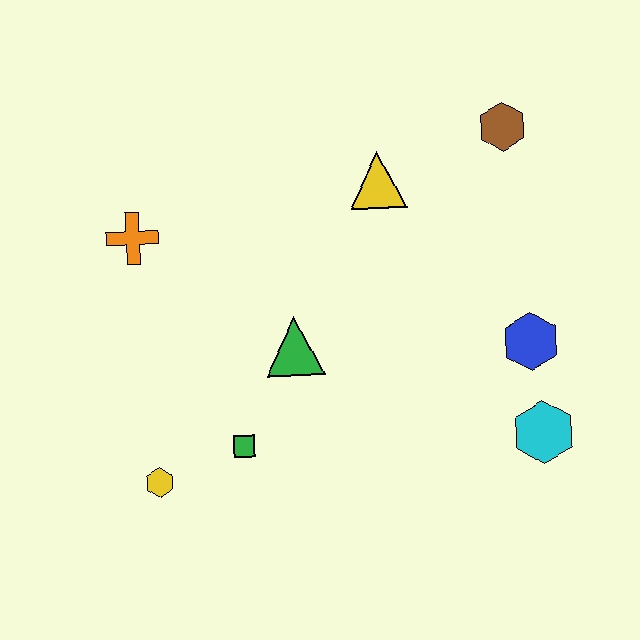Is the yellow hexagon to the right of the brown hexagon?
No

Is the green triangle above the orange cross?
No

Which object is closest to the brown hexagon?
The yellow triangle is closest to the brown hexagon.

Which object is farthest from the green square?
The brown hexagon is farthest from the green square.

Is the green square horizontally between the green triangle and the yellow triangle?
No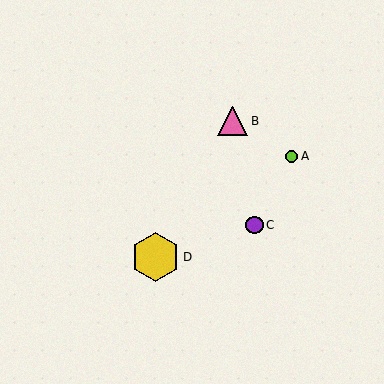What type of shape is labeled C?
Shape C is a purple circle.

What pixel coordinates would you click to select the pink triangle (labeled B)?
Click at (233, 121) to select the pink triangle B.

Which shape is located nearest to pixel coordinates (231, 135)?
The pink triangle (labeled B) at (233, 121) is nearest to that location.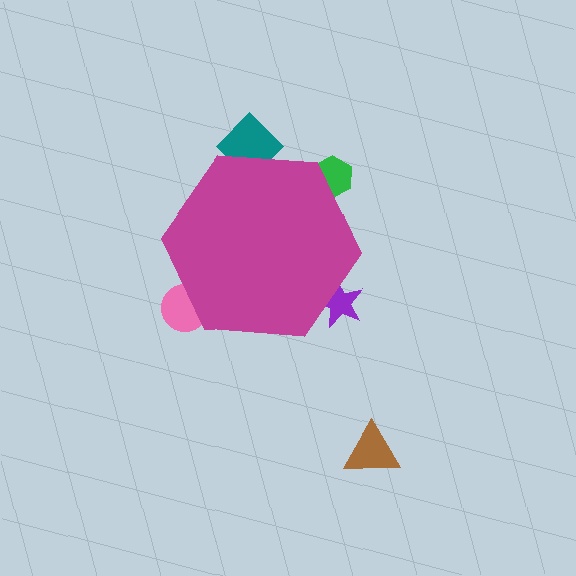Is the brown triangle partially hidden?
No, the brown triangle is fully visible.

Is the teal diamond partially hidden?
Yes, the teal diamond is partially hidden behind the magenta hexagon.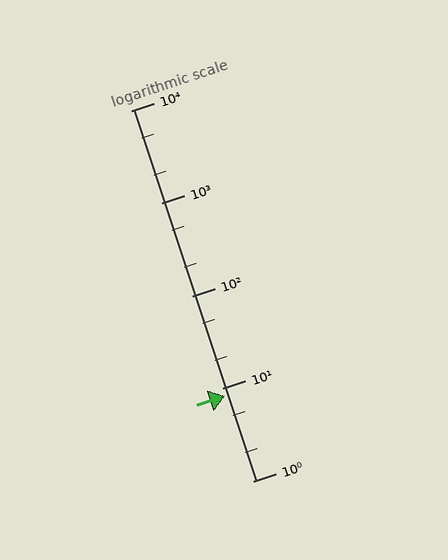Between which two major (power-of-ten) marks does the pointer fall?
The pointer is between 1 and 10.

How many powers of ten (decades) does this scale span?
The scale spans 4 decades, from 1 to 10000.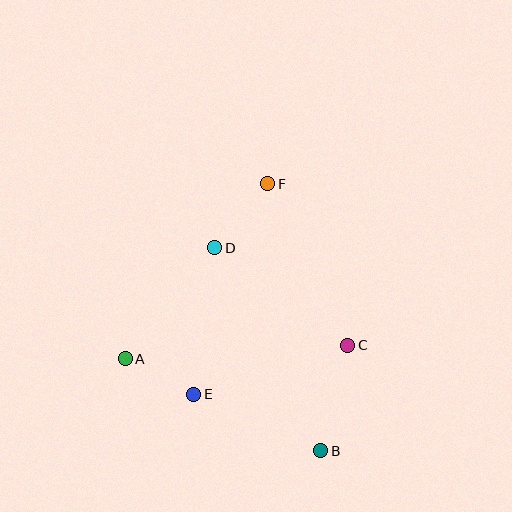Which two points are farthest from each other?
Points B and F are farthest from each other.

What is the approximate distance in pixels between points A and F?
The distance between A and F is approximately 226 pixels.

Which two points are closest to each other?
Points A and E are closest to each other.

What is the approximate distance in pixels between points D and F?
The distance between D and F is approximately 83 pixels.